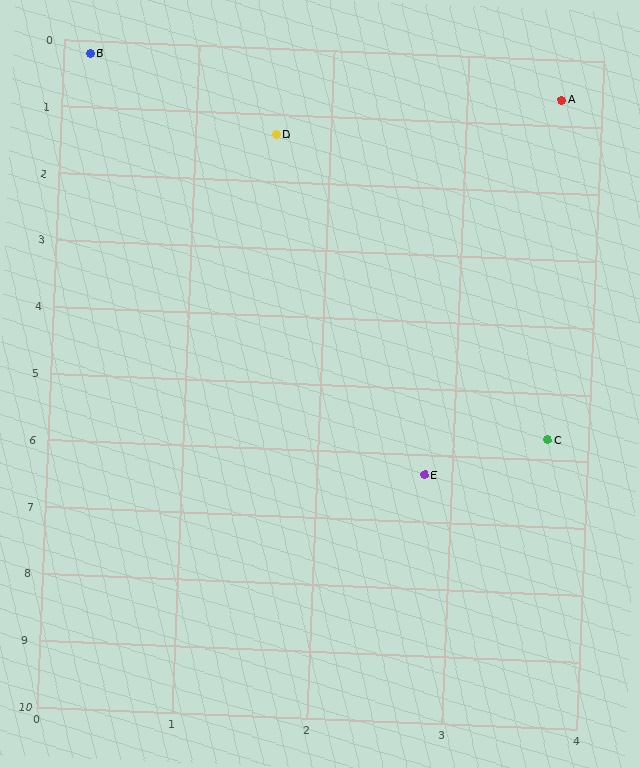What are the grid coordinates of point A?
Point A is at approximately (3.7, 0.6).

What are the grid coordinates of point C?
Point C is at approximately (3.7, 5.7).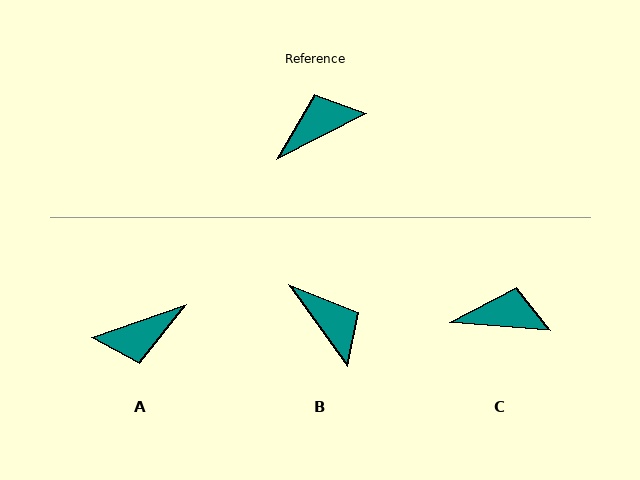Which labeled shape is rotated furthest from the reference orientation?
A, about 172 degrees away.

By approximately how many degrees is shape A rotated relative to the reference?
Approximately 172 degrees counter-clockwise.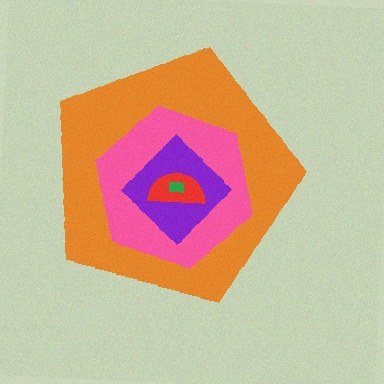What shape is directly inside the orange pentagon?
The pink hexagon.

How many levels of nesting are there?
5.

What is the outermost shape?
The orange pentagon.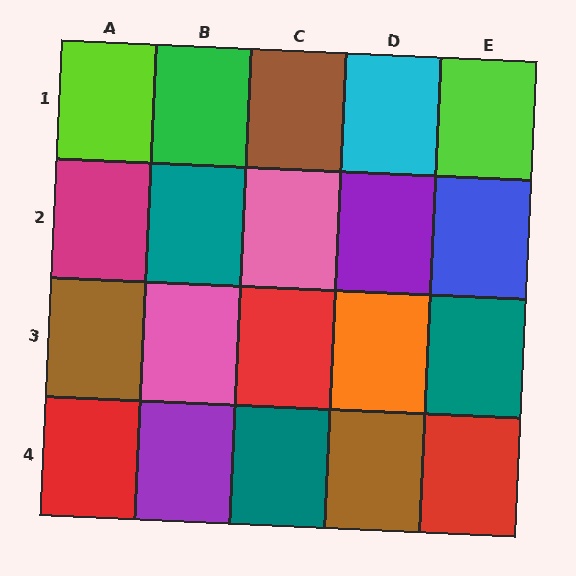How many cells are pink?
2 cells are pink.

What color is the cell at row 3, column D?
Orange.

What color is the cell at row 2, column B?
Teal.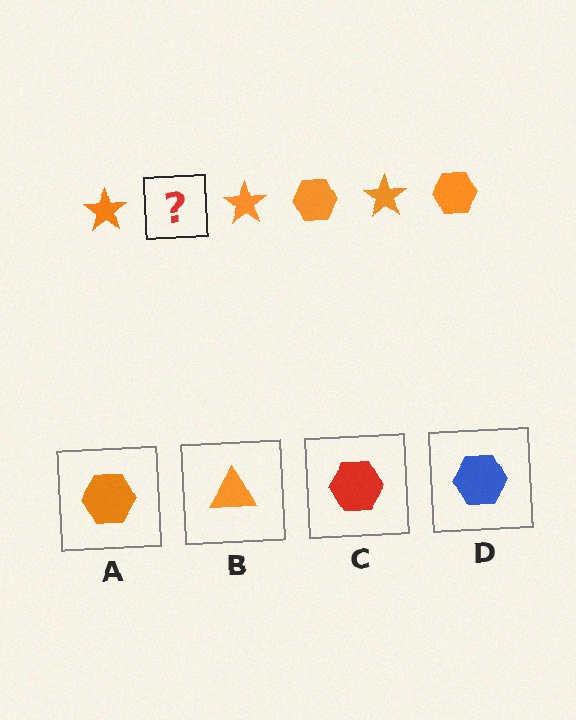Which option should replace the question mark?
Option A.